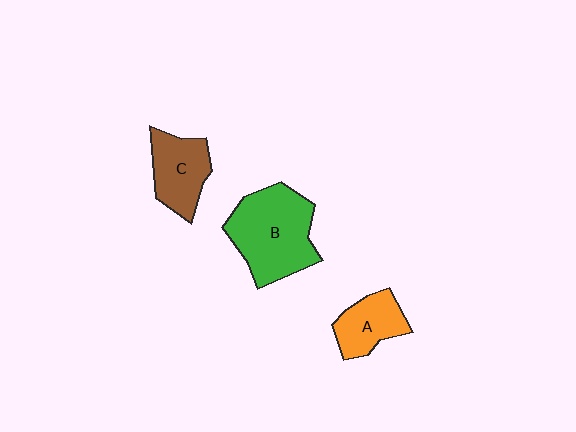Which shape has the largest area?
Shape B (green).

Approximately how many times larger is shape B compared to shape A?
Approximately 2.0 times.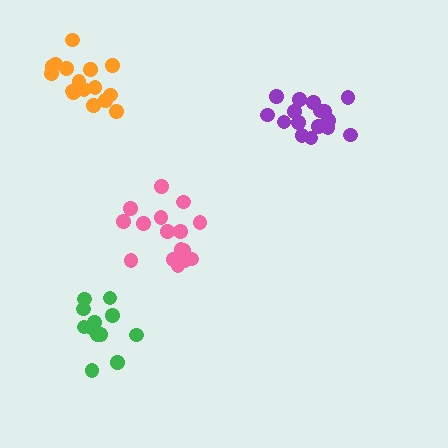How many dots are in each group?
Group 1: 16 dots, Group 2: 16 dots, Group 3: 17 dots, Group 4: 12 dots (61 total).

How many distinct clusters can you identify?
There are 4 distinct clusters.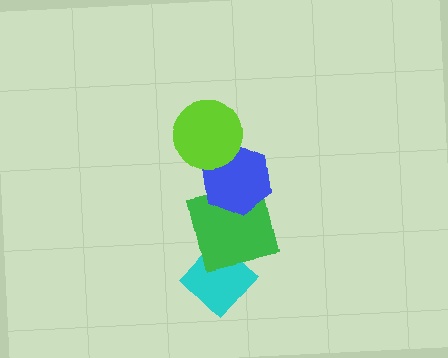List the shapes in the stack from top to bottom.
From top to bottom: the lime circle, the blue hexagon, the green square, the cyan diamond.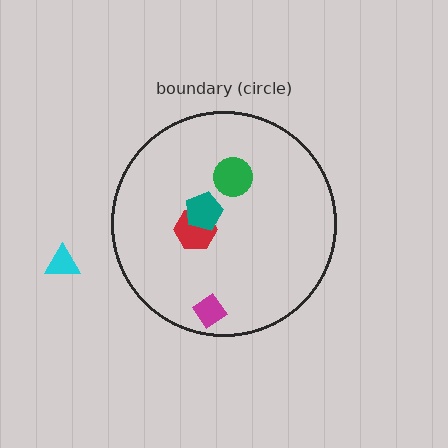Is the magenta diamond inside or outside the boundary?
Inside.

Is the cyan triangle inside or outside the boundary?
Outside.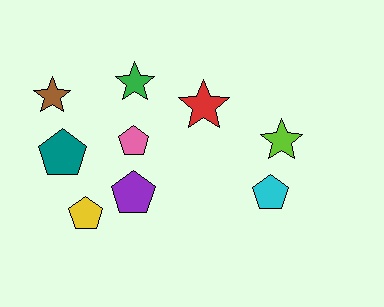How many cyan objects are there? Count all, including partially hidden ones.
There is 1 cyan object.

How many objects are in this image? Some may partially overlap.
There are 9 objects.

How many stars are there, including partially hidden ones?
There are 4 stars.